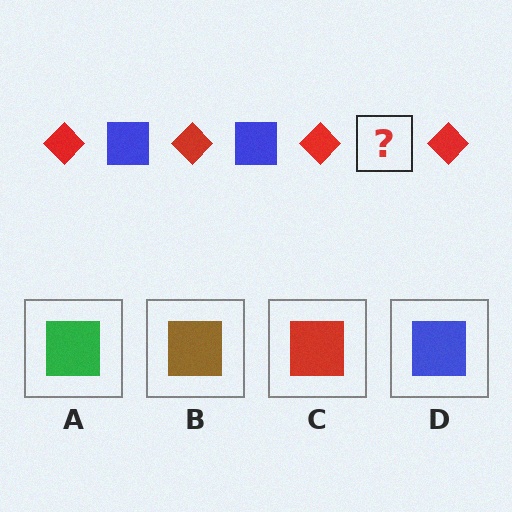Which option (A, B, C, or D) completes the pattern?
D.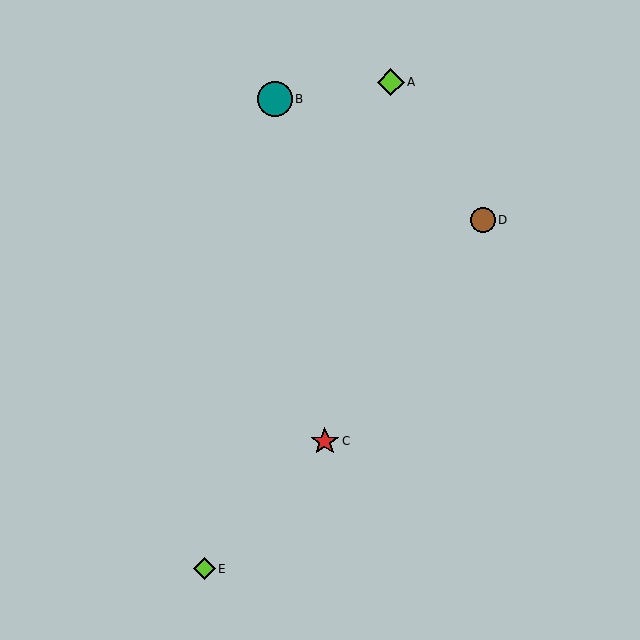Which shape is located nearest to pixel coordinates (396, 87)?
The lime diamond (labeled A) at (391, 82) is nearest to that location.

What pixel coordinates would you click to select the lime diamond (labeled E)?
Click at (205, 569) to select the lime diamond E.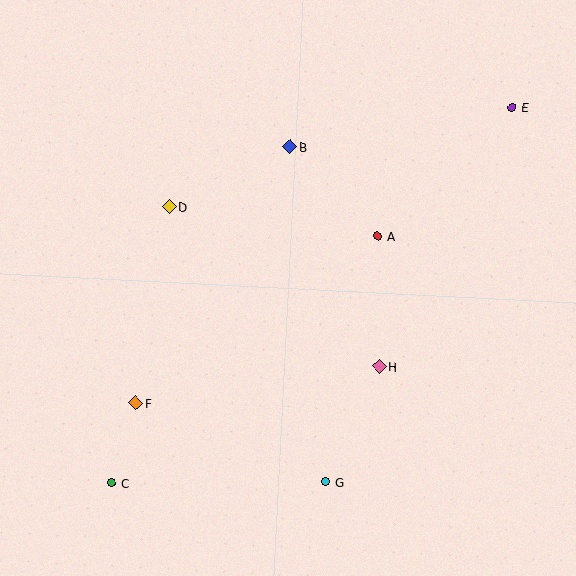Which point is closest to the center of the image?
Point A at (377, 236) is closest to the center.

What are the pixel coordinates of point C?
Point C is at (112, 483).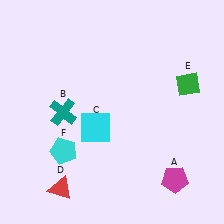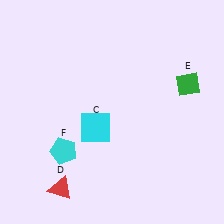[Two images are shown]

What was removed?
The magenta pentagon (A), the teal cross (B) were removed in Image 2.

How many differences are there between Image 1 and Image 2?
There are 2 differences between the two images.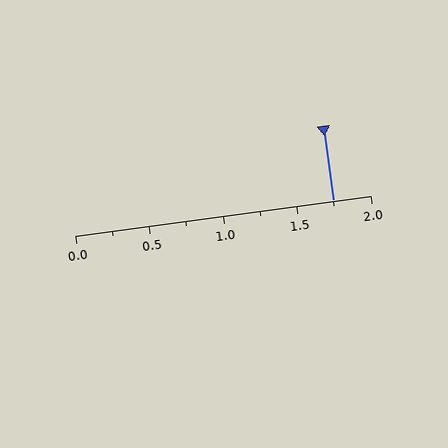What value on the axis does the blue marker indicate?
The marker indicates approximately 1.75.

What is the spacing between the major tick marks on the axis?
The major ticks are spaced 0.5 apart.